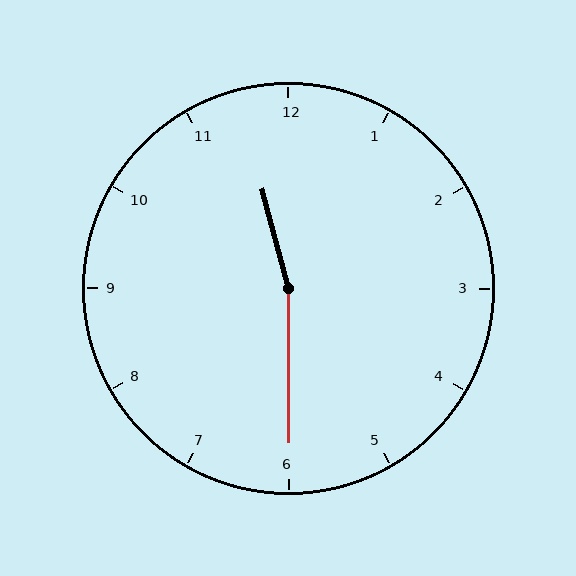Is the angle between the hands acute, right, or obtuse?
It is obtuse.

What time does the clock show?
11:30.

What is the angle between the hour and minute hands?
Approximately 165 degrees.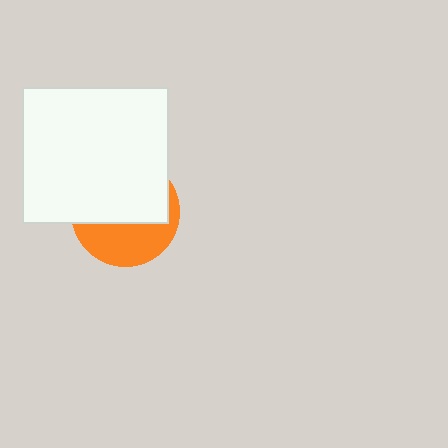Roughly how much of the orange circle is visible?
A small part of it is visible (roughly 40%).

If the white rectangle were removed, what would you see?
You would see the complete orange circle.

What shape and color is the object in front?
The object in front is a white rectangle.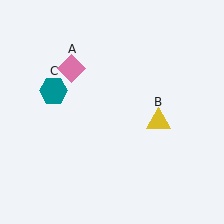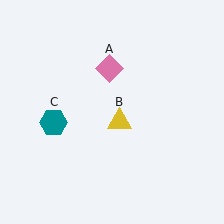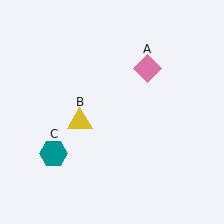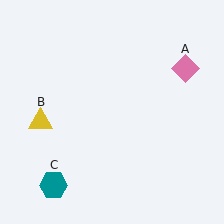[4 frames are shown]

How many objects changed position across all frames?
3 objects changed position: pink diamond (object A), yellow triangle (object B), teal hexagon (object C).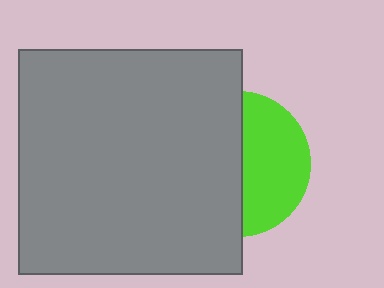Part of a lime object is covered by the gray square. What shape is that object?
It is a circle.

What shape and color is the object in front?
The object in front is a gray square.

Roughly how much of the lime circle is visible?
About half of it is visible (roughly 45%).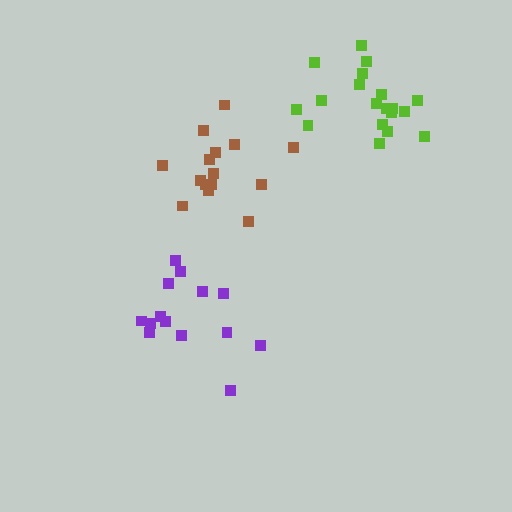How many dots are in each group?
Group 1: 19 dots, Group 2: 14 dots, Group 3: 15 dots (48 total).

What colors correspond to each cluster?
The clusters are colored: lime, purple, brown.